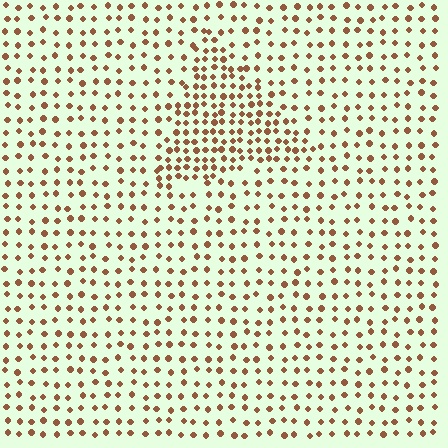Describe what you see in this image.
The image contains small brown elements arranged at two different densities. A triangle-shaped region is visible where the elements are more densely packed than the surrounding area.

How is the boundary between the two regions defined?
The boundary is defined by a change in element density (approximately 1.9x ratio). All elements are the same color, size, and shape.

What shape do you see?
I see a triangle.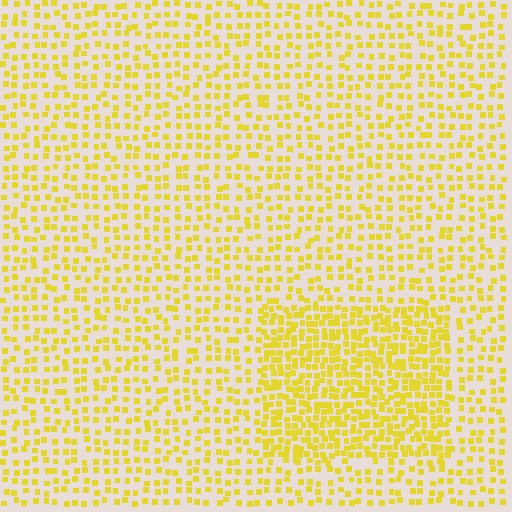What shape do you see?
I see a rectangle.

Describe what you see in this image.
The image contains small yellow elements arranged at two different densities. A rectangle-shaped region is visible where the elements are more densely packed than the surrounding area.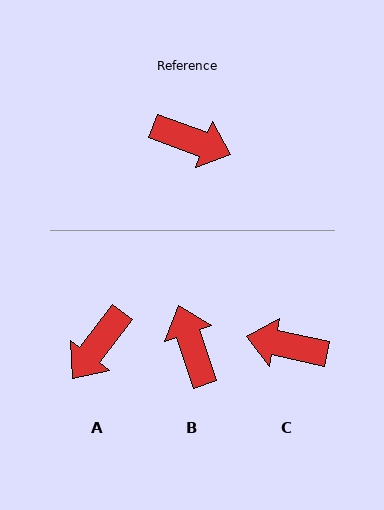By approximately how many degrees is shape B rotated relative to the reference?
Approximately 128 degrees counter-clockwise.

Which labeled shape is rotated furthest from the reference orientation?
C, about 172 degrees away.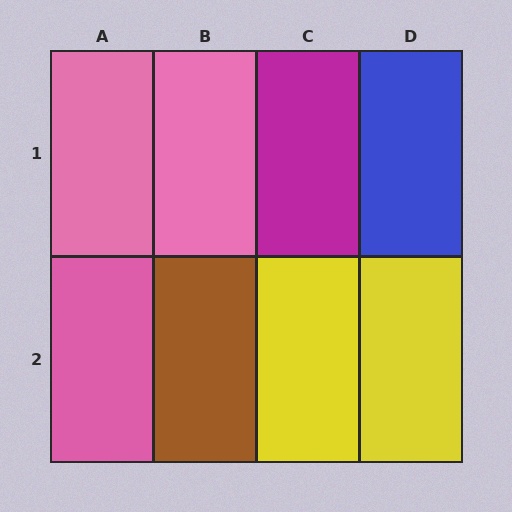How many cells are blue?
1 cell is blue.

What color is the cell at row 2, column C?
Yellow.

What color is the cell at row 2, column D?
Yellow.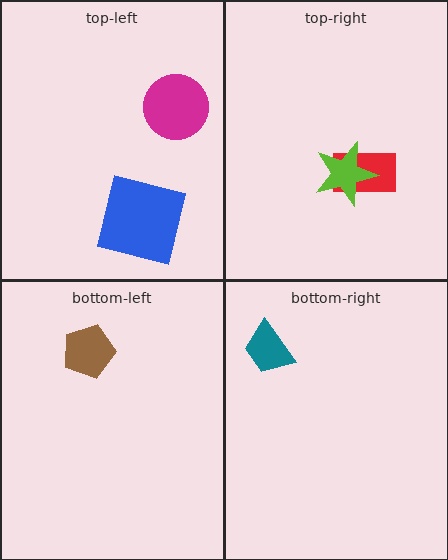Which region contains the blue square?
The top-left region.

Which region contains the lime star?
The top-right region.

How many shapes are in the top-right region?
2.